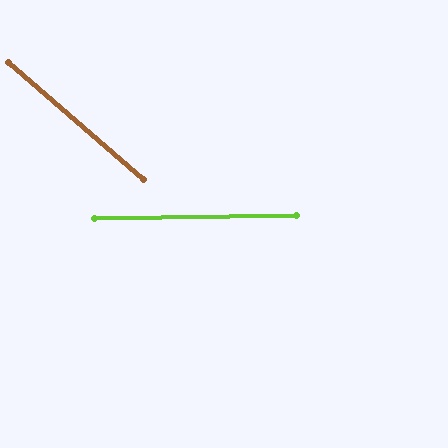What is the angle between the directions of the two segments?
Approximately 42 degrees.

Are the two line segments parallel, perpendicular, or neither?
Neither parallel nor perpendicular — they differ by about 42°.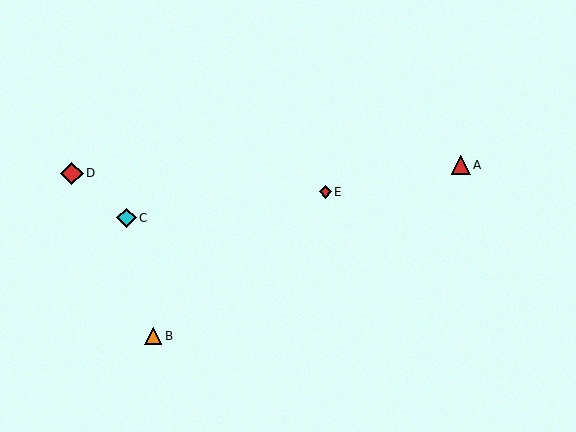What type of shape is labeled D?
Shape D is a red diamond.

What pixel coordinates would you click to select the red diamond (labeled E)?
Click at (325, 192) to select the red diamond E.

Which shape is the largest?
The red diamond (labeled D) is the largest.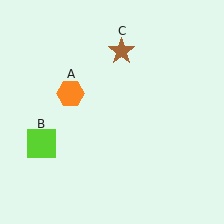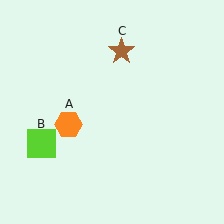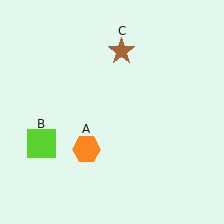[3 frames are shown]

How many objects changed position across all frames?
1 object changed position: orange hexagon (object A).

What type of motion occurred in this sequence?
The orange hexagon (object A) rotated counterclockwise around the center of the scene.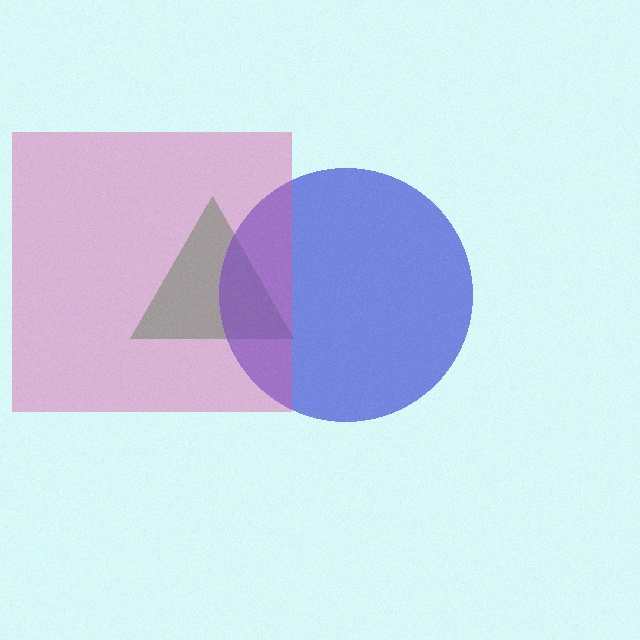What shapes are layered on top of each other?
The layered shapes are: a green triangle, a blue circle, a pink square.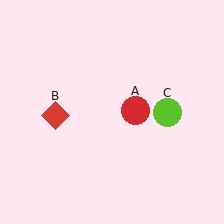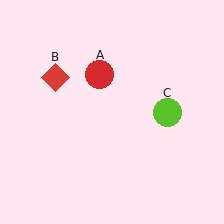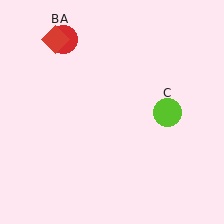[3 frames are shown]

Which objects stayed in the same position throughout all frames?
Lime circle (object C) remained stationary.